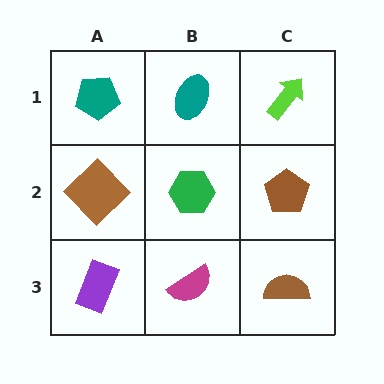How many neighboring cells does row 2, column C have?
3.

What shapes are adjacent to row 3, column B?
A green hexagon (row 2, column B), a purple rectangle (row 3, column A), a brown semicircle (row 3, column C).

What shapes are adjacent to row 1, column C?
A brown pentagon (row 2, column C), a teal ellipse (row 1, column B).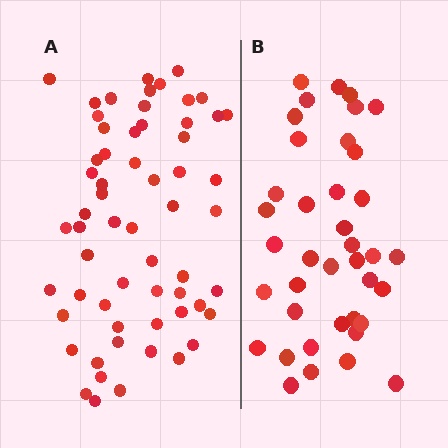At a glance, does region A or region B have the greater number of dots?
Region A (the left region) has more dots.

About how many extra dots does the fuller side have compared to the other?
Region A has approximately 20 more dots than region B.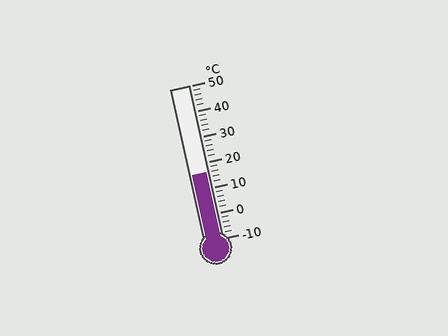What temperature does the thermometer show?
The thermometer shows approximately 16°C.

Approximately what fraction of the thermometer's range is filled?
The thermometer is filled to approximately 45% of its range.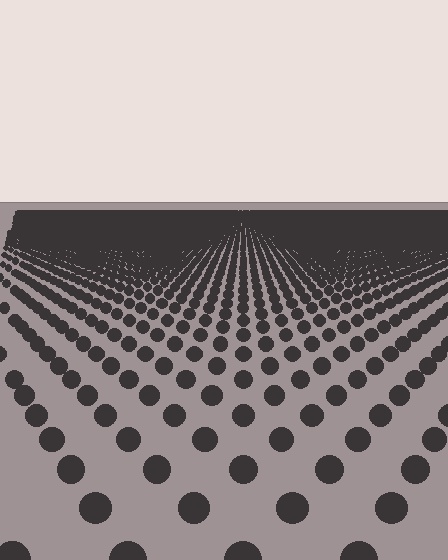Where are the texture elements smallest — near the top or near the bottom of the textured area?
Near the top.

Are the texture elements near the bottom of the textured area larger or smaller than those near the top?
Larger. Near the bottom, elements are closer to the viewer and appear at a bigger on-screen size.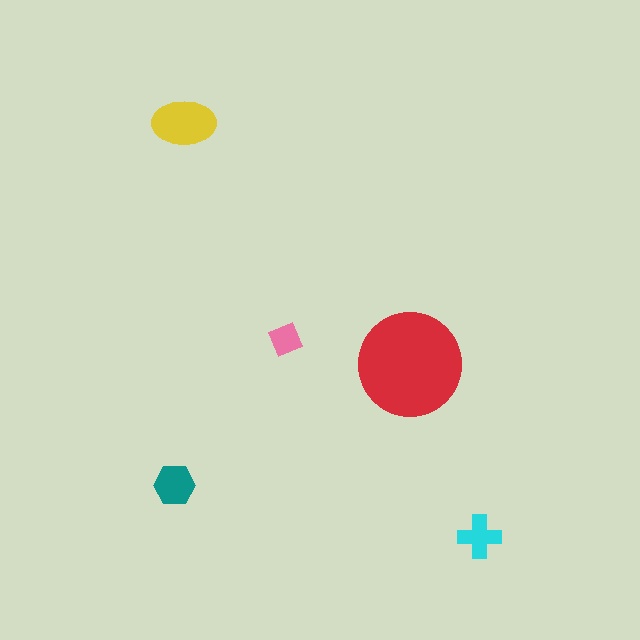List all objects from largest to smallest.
The red circle, the yellow ellipse, the teal hexagon, the cyan cross, the pink diamond.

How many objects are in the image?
There are 5 objects in the image.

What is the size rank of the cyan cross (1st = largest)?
4th.